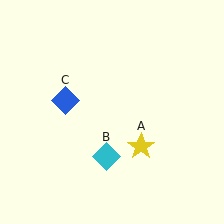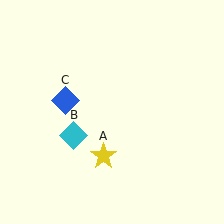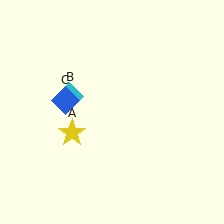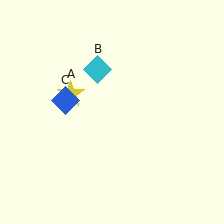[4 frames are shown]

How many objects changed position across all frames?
2 objects changed position: yellow star (object A), cyan diamond (object B).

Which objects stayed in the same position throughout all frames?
Blue diamond (object C) remained stationary.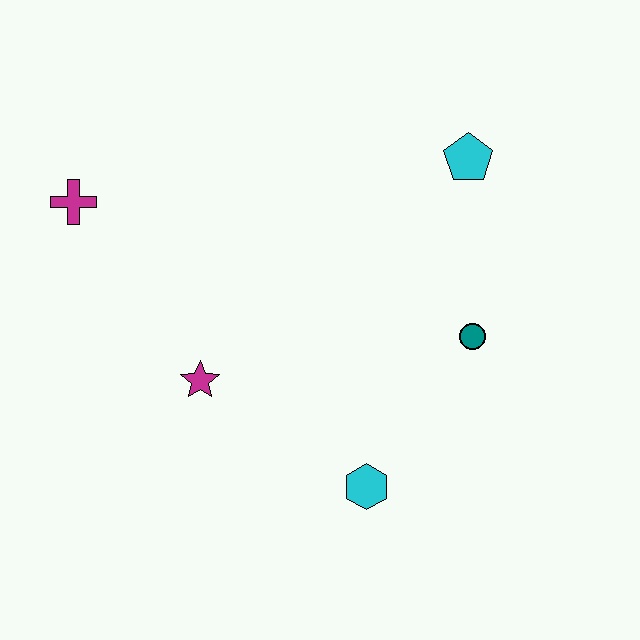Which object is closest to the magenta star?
The cyan hexagon is closest to the magenta star.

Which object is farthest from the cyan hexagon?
The magenta cross is farthest from the cyan hexagon.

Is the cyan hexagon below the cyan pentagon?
Yes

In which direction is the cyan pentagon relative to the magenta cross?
The cyan pentagon is to the right of the magenta cross.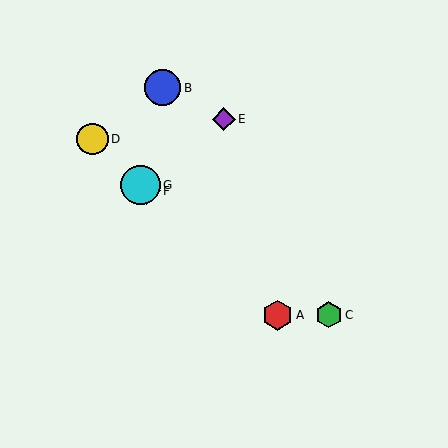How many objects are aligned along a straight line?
4 objects (A, D, F, G) are aligned along a straight line.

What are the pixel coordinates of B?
Object B is at (162, 88).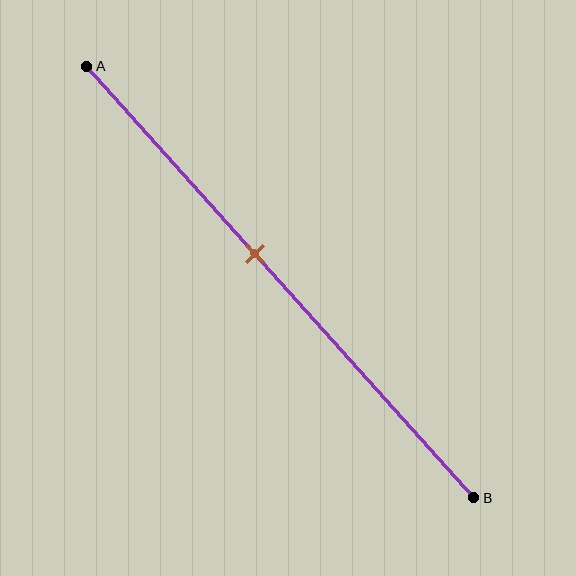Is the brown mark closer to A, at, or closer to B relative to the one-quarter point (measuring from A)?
The brown mark is closer to point B than the one-quarter point of segment AB.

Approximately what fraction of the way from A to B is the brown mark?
The brown mark is approximately 45% of the way from A to B.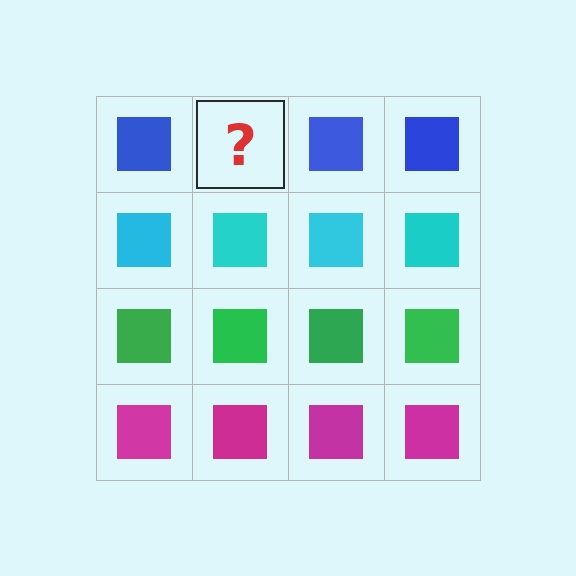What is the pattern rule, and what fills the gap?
The rule is that each row has a consistent color. The gap should be filled with a blue square.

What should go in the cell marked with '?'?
The missing cell should contain a blue square.